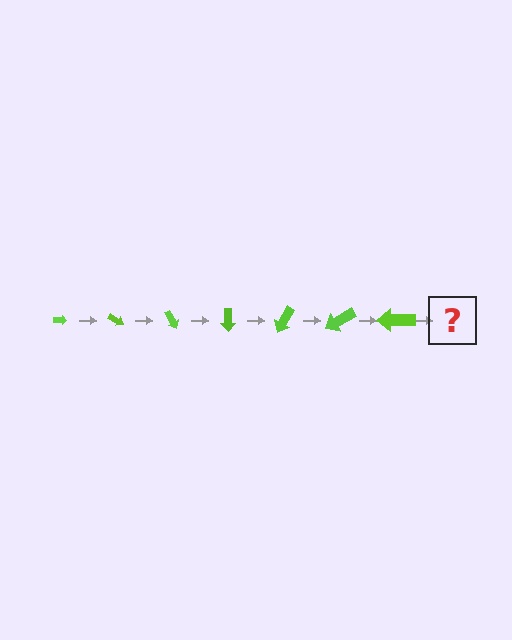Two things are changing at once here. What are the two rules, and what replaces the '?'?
The two rules are that the arrow grows larger each step and it rotates 30 degrees each step. The '?' should be an arrow, larger than the previous one and rotated 210 degrees from the start.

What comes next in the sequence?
The next element should be an arrow, larger than the previous one and rotated 210 degrees from the start.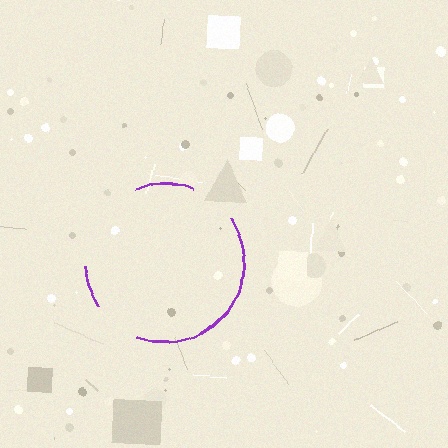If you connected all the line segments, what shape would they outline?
They would outline a circle.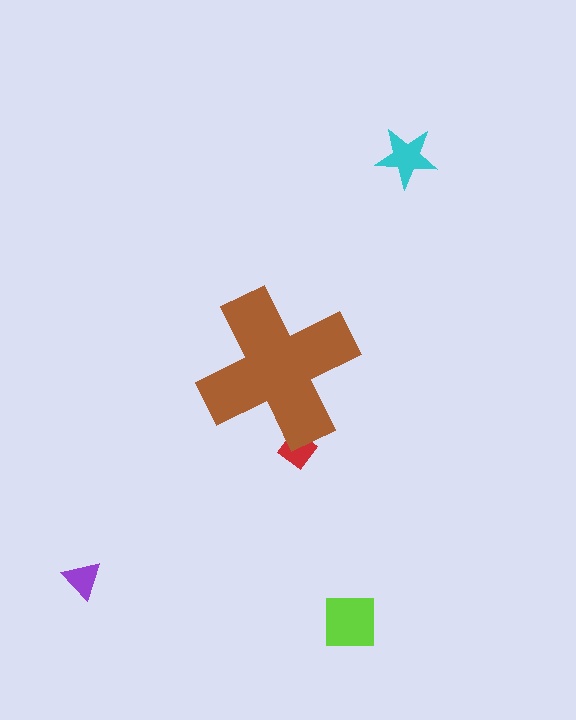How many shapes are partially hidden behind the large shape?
1 shape is partially hidden.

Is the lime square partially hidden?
No, the lime square is fully visible.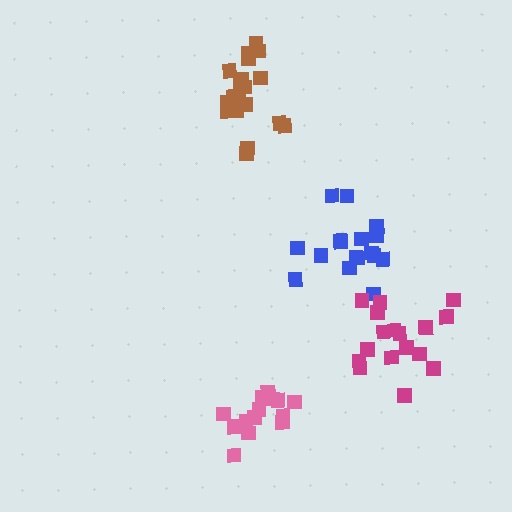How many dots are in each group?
Group 1: 19 dots, Group 2: 14 dots, Group 3: 17 dots, Group 4: 18 dots (68 total).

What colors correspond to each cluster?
The clusters are colored: brown, pink, blue, magenta.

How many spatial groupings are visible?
There are 4 spatial groupings.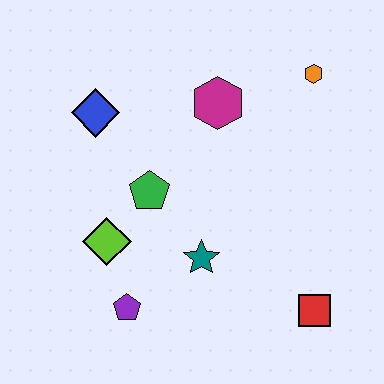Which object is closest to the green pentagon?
The lime diamond is closest to the green pentagon.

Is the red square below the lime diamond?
Yes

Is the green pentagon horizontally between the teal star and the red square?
No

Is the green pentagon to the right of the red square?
No